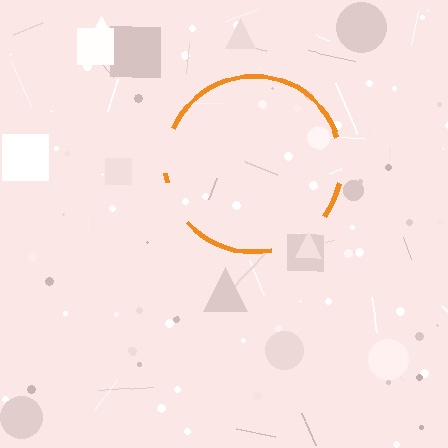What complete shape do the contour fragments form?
The contour fragments form a circle.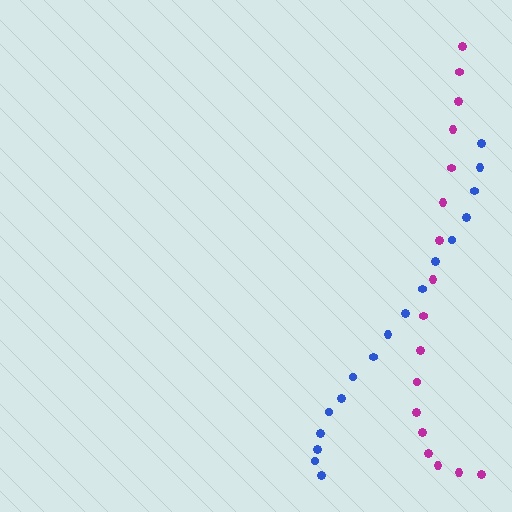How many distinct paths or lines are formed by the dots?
There are 2 distinct paths.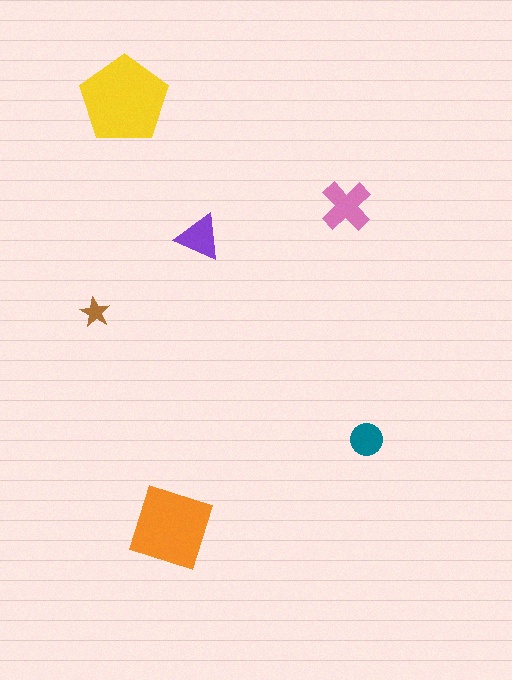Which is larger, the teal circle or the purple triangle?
The purple triangle.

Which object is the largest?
The yellow pentagon.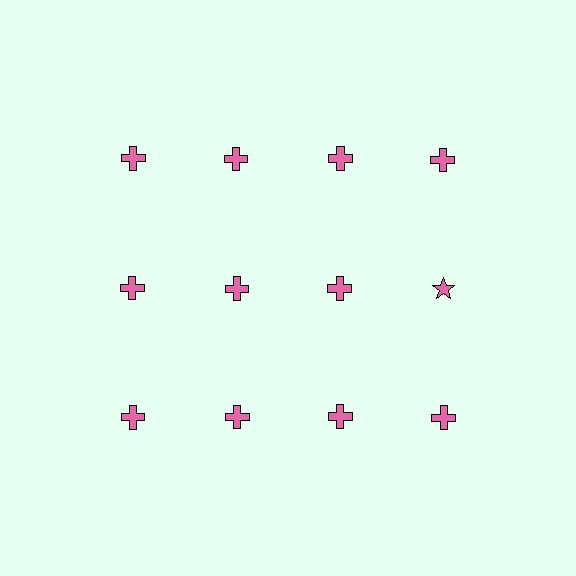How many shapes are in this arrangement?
There are 12 shapes arranged in a grid pattern.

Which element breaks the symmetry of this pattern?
The pink star in the second row, second from right column breaks the symmetry. All other shapes are pink crosses.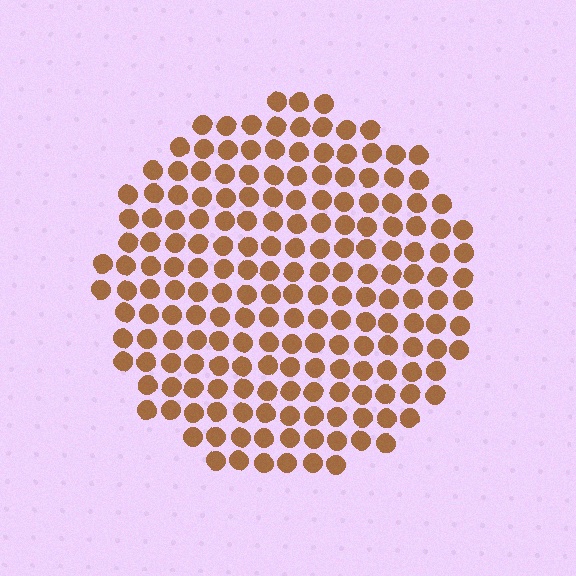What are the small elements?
The small elements are circles.